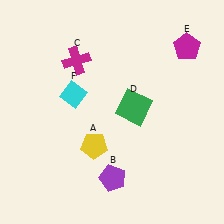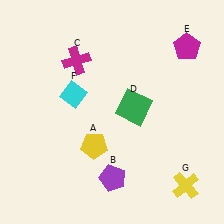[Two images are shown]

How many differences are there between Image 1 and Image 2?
There is 1 difference between the two images.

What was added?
A yellow cross (G) was added in Image 2.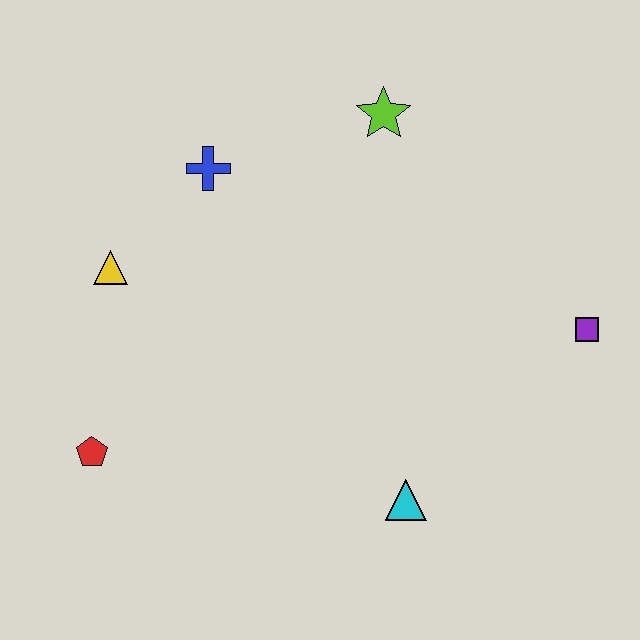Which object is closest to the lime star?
The blue cross is closest to the lime star.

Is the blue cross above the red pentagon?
Yes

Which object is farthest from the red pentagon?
The purple square is farthest from the red pentagon.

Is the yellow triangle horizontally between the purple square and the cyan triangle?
No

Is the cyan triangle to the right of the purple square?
No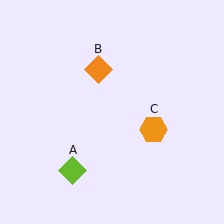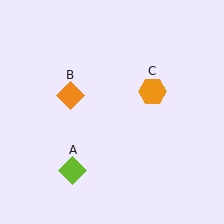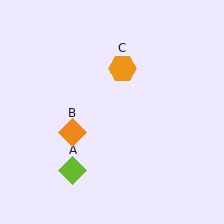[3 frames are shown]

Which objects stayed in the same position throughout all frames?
Lime diamond (object A) remained stationary.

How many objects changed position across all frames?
2 objects changed position: orange diamond (object B), orange hexagon (object C).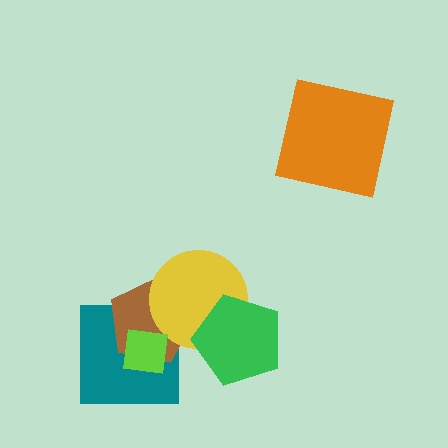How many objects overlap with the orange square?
0 objects overlap with the orange square.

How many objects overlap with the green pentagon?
1 object overlaps with the green pentagon.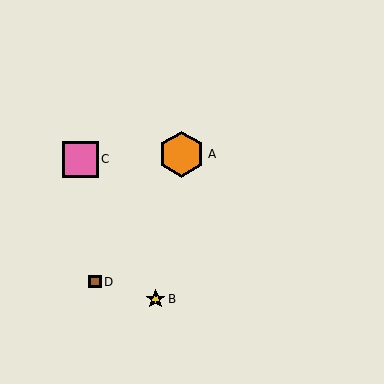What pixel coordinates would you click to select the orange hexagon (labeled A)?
Click at (182, 154) to select the orange hexagon A.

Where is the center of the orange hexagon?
The center of the orange hexagon is at (182, 154).